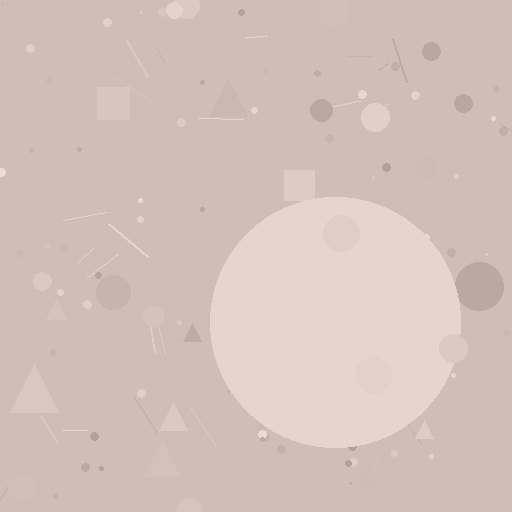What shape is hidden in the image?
A circle is hidden in the image.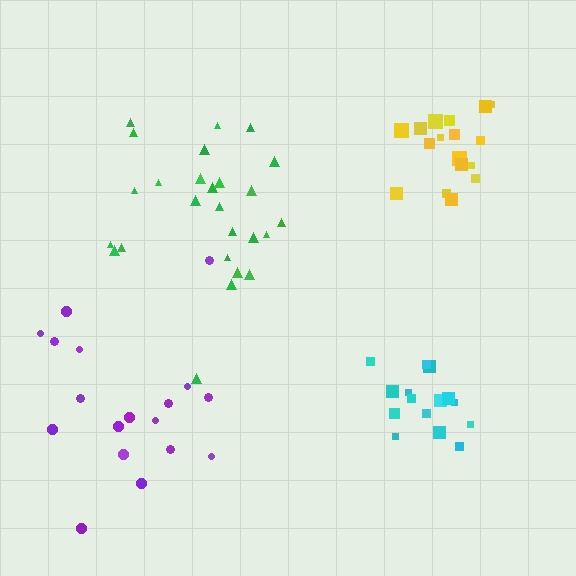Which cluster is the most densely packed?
Cyan.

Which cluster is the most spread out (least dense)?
Purple.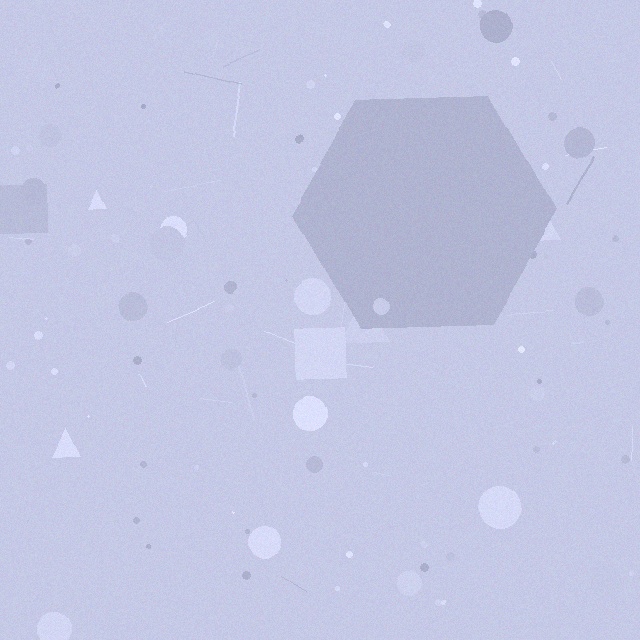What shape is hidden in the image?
A hexagon is hidden in the image.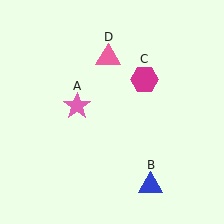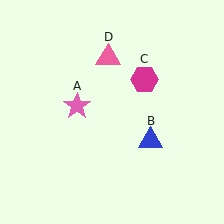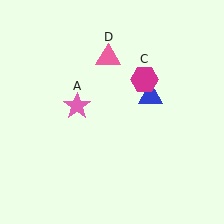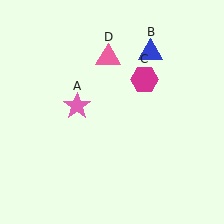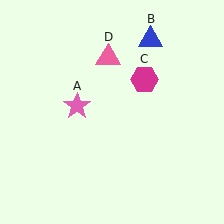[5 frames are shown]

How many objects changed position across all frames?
1 object changed position: blue triangle (object B).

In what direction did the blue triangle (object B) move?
The blue triangle (object B) moved up.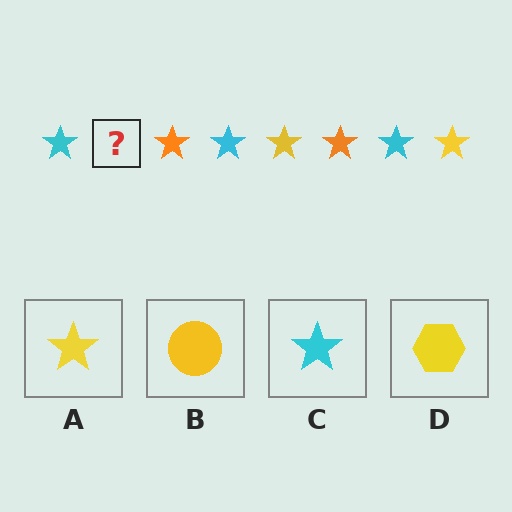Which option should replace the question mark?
Option A.